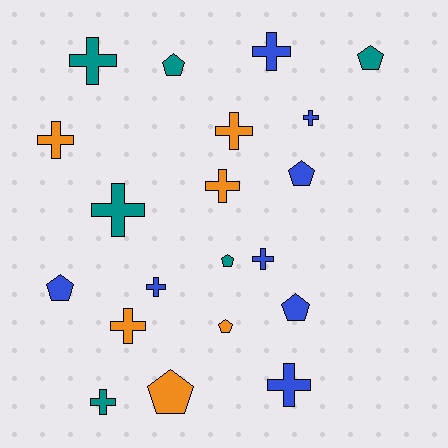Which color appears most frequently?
Blue, with 8 objects.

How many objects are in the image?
There are 20 objects.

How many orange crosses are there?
There are 4 orange crosses.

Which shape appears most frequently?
Cross, with 12 objects.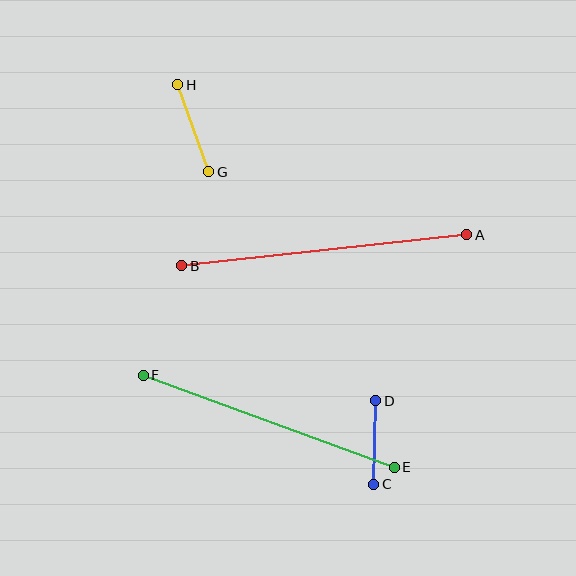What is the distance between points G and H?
The distance is approximately 92 pixels.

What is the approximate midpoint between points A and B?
The midpoint is at approximately (324, 250) pixels.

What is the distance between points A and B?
The distance is approximately 287 pixels.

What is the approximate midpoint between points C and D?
The midpoint is at approximately (375, 443) pixels.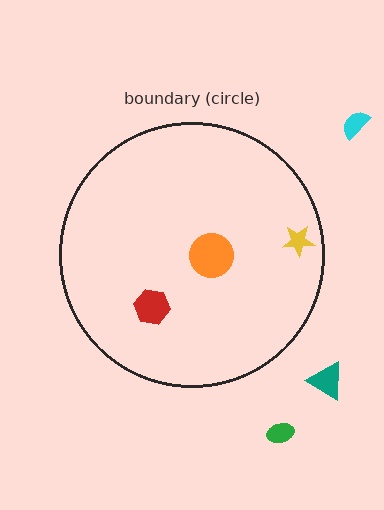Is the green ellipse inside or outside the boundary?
Outside.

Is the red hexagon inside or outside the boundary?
Inside.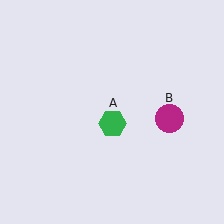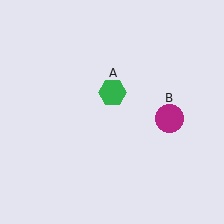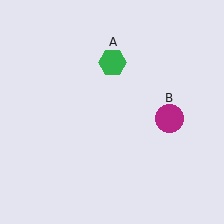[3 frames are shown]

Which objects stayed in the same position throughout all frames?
Magenta circle (object B) remained stationary.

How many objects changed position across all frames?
1 object changed position: green hexagon (object A).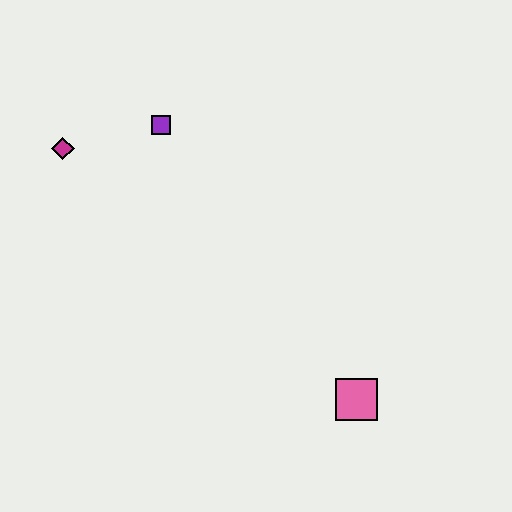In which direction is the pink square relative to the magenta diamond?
The pink square is to the right of the magenta diamond.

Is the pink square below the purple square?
Yes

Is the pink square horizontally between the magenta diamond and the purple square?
No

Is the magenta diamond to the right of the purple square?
No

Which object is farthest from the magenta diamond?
The pink square is farthest from the magenta diamond.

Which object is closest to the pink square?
The purple square is closest to the pink square.